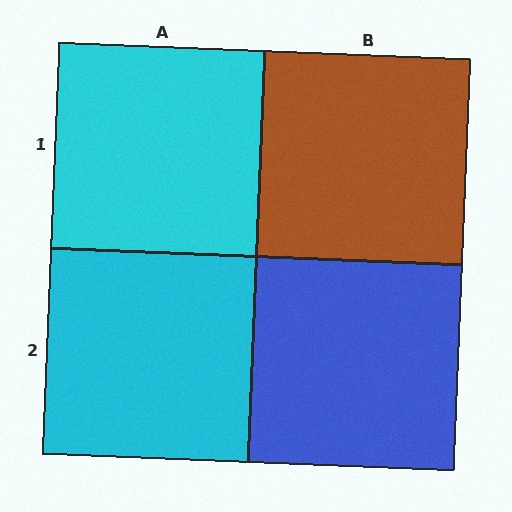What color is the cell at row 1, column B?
Brown.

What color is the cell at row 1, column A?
Cyan.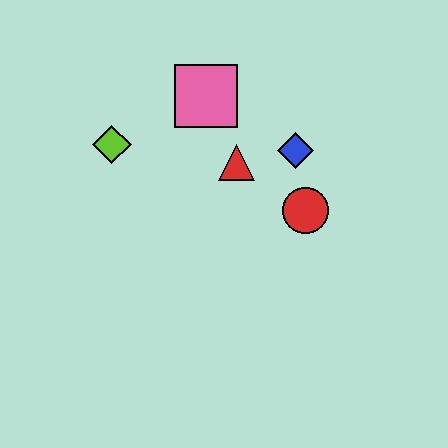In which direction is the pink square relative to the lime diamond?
The pink square is to the right of the lime diamond.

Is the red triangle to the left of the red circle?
Yes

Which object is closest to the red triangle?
The blue diamond is closest to the red triangle.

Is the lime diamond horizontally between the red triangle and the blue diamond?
No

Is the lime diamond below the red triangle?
No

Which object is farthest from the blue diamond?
The lime diamond is farthest from the blue diamond.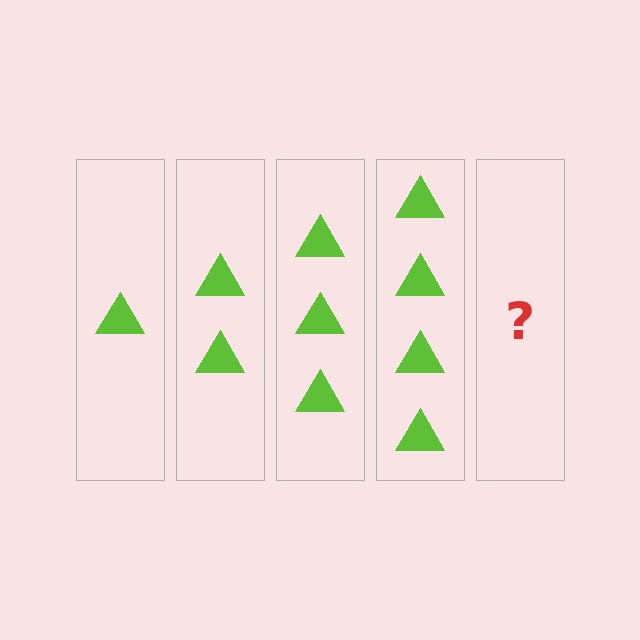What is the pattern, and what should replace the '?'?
The pattern is that each step adds one more triangle. The '?' should be 5 triangles.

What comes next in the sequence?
The next element should be 5 triangles.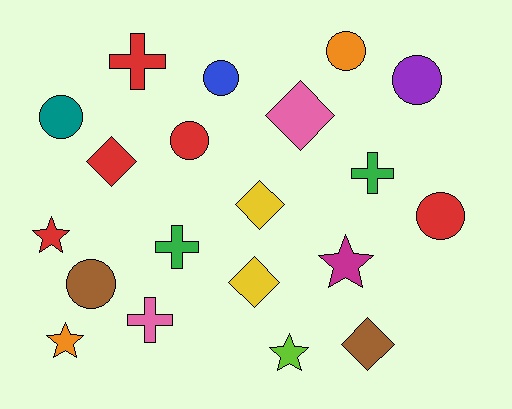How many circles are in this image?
There are 7 circles.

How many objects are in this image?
There are 20 objects.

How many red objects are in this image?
There are 5 red objects.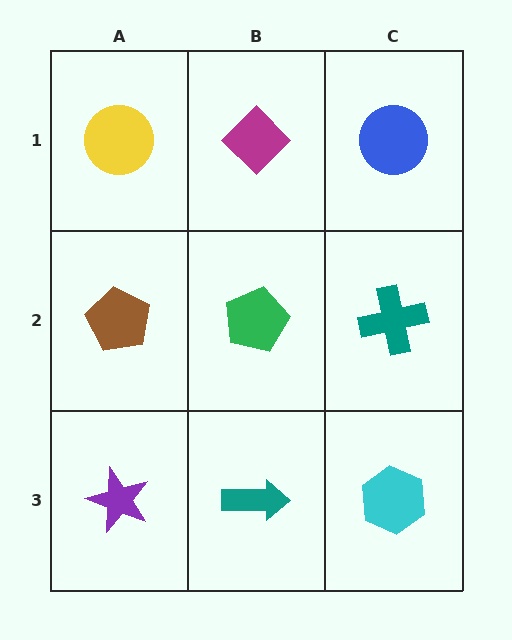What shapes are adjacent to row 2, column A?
A yellow circle (row 1, column A), a purple star (row 3, column A), a green pentagon (row 2, column B).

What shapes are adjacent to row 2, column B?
A magenta diamond (row 1, column B), a teal arrow (row 3, column B), a brown pentagon (row 2, column A), a teal cross (row 2, column C).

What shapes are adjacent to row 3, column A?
A brown pentagon (row 2, column A), a teal arrow (row 3, column B).